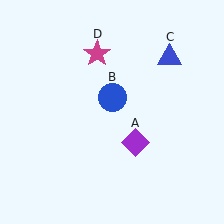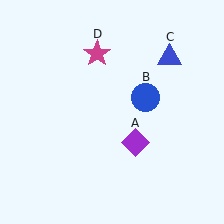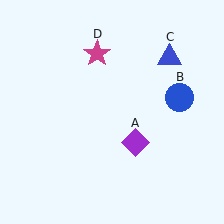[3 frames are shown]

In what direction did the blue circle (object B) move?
The blue circle (object B) moved right.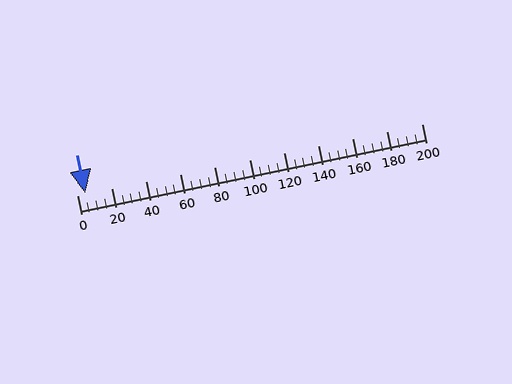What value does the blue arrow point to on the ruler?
The blue arrow points to approximately 5.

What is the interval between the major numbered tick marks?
The major tick marks are spaced 20 units apart.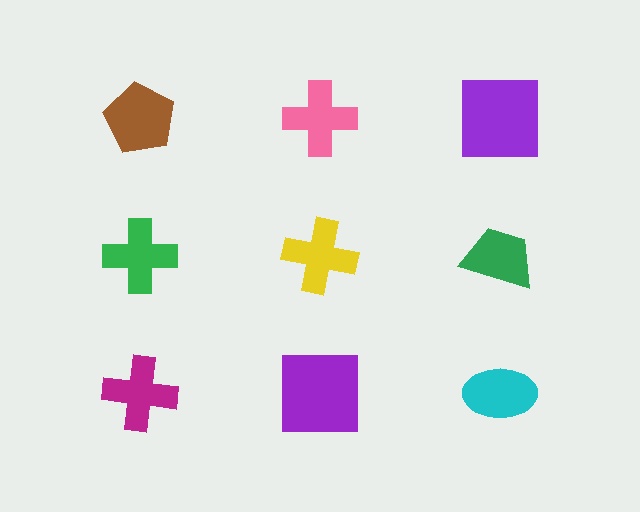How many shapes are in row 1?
3 shapes.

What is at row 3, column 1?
A magenta cross.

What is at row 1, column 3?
A purple square.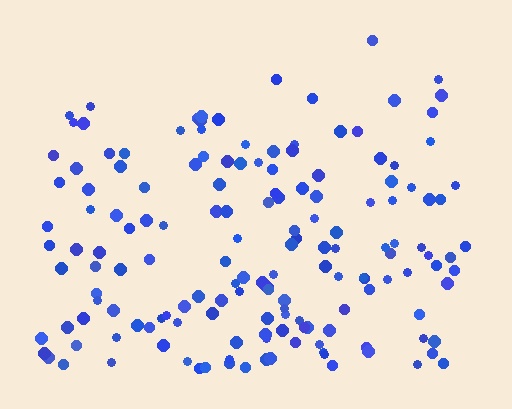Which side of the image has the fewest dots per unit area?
The top.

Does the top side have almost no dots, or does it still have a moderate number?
Still a moderate number, just noticeably fewer than the bottom.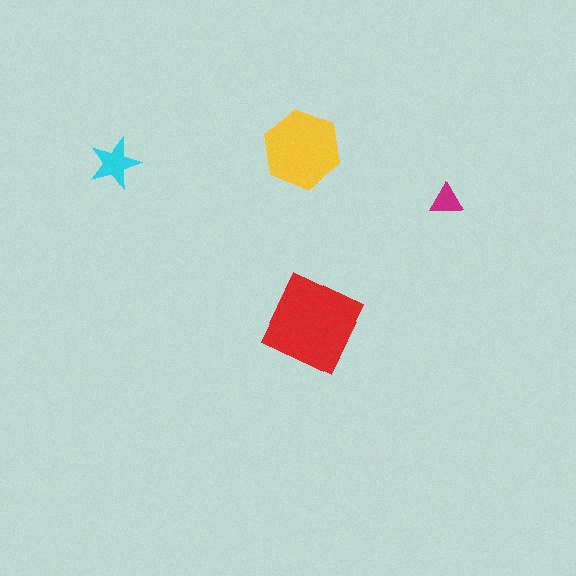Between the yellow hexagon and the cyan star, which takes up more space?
The yellow hexagon.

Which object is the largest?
The red diamond.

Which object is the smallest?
The magenta triangle.